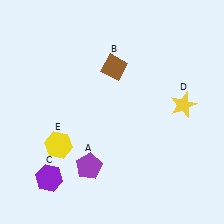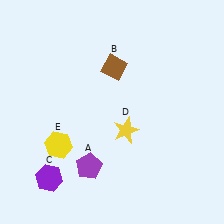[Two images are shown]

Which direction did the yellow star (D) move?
The yellow star (D) moved left.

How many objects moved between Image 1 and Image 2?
1 object moved between the two images.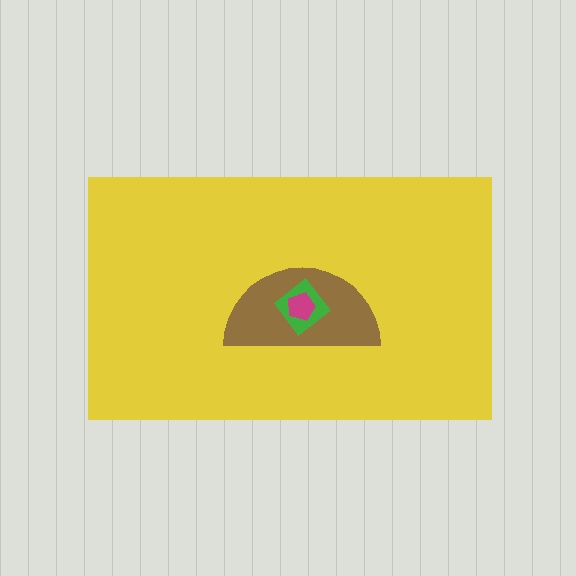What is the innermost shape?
The magenta pentagon.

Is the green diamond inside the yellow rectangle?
Yes.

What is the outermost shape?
The yellow rectangle.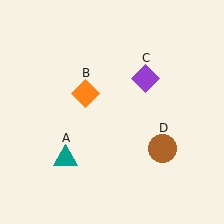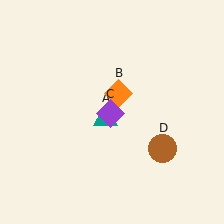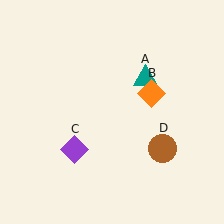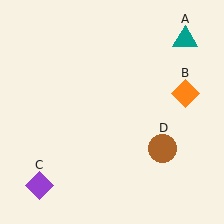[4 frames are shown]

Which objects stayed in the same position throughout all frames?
Brown circle (object D) remained stationary.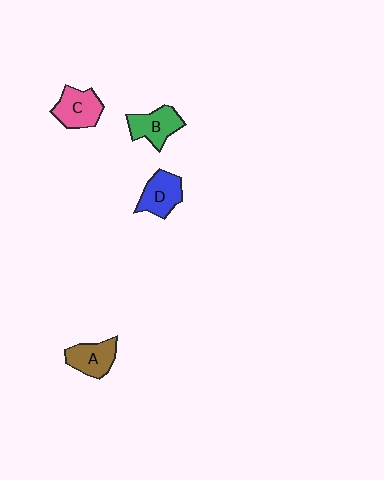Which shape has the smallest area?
Shape A (brown).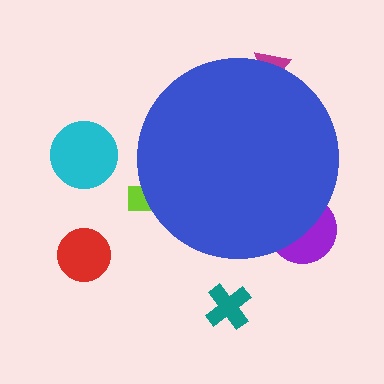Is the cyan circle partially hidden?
No, the cyan circle is fully visible.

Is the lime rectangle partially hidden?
Yes, the lime rectangle is partially hidden behind the blue circle.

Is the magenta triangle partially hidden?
Yes, the magenta triangle is partially hidden behind the blue circle.